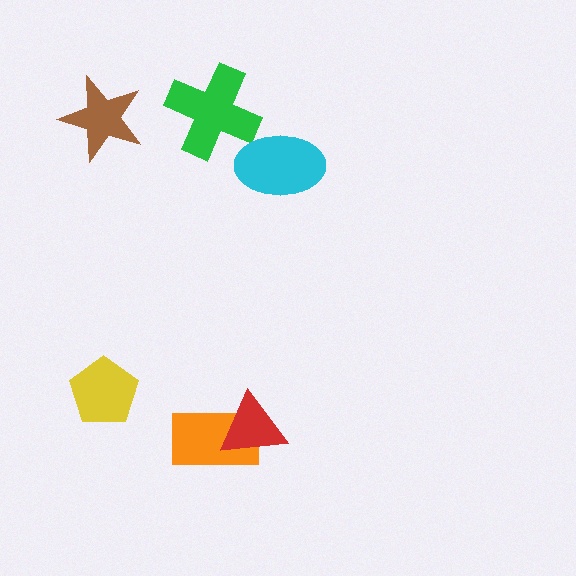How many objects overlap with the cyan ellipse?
0 objects overlap with the cyan ellipse.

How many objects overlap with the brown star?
0 objects overlap with the brown star.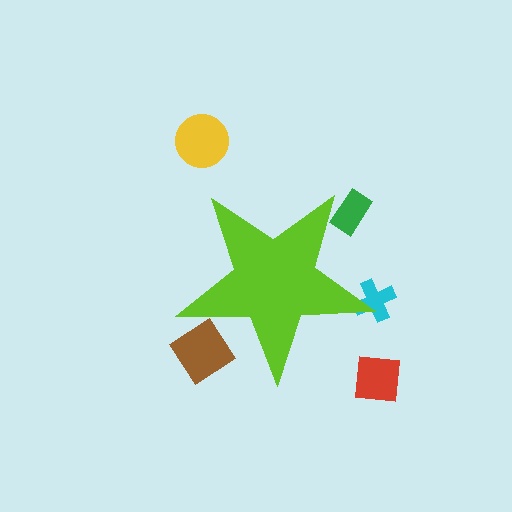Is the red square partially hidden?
No, the red square is fully visible.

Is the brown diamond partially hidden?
Yes, the brown diamond is partially hidden behind the lime star.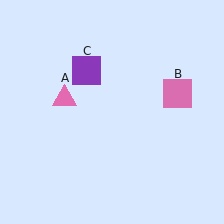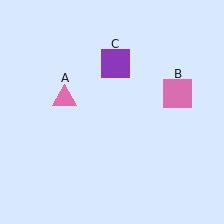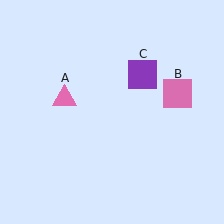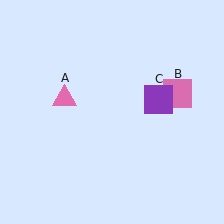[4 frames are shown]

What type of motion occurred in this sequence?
The purple square (object C) rotated clockwise around the center of the scene.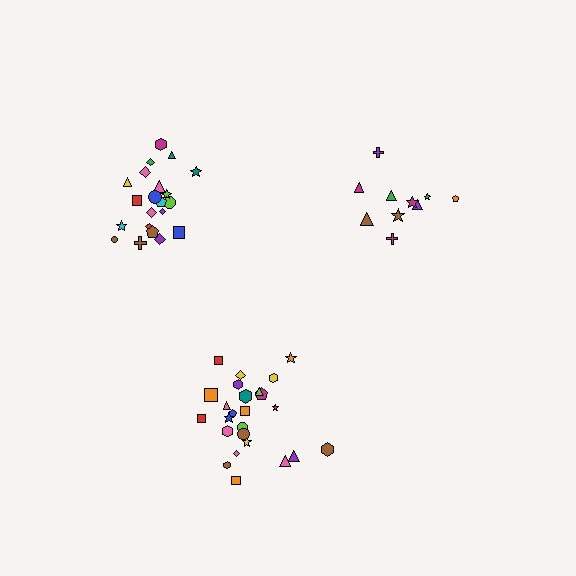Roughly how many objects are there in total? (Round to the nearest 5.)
Roughly 55 objects in total.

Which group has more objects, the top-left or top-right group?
The top-left group.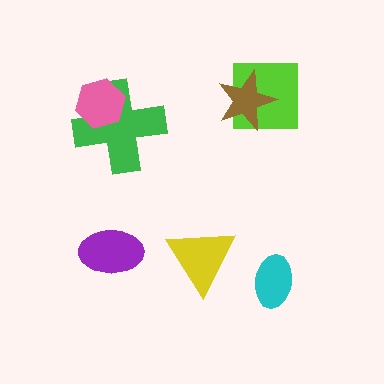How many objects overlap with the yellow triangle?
0 objects overlap with the yellow triangle.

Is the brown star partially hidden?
No, no other shape covers it.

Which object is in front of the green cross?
The pink hexagon is in front of the green cross.